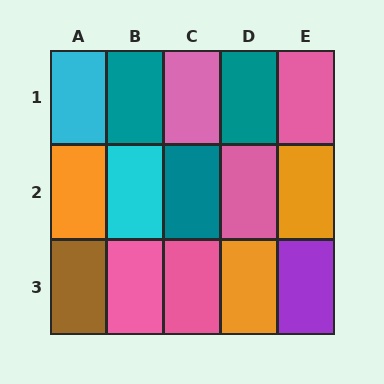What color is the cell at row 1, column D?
Teal.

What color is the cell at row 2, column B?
Cyan.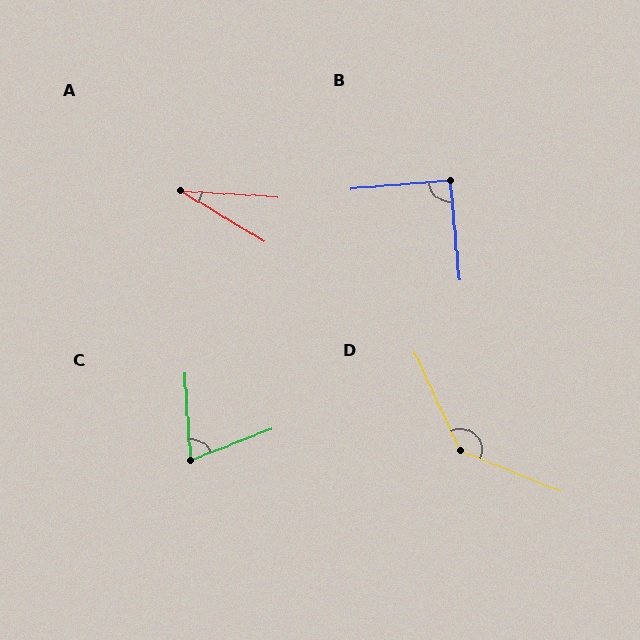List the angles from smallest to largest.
A (27°), C (73°), B (91°), D (137°).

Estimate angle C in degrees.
Approximately 73 degrees.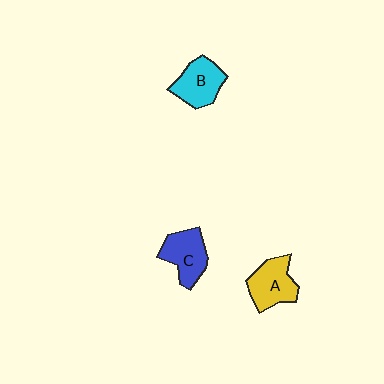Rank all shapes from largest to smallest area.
From largest to smallest: A (yellow), C (blue), B (cyan).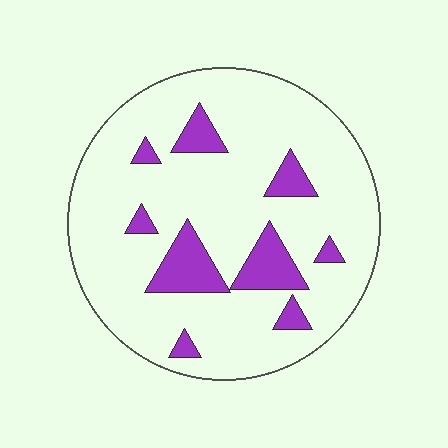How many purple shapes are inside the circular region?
9.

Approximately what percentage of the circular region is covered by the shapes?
Approximately 15%.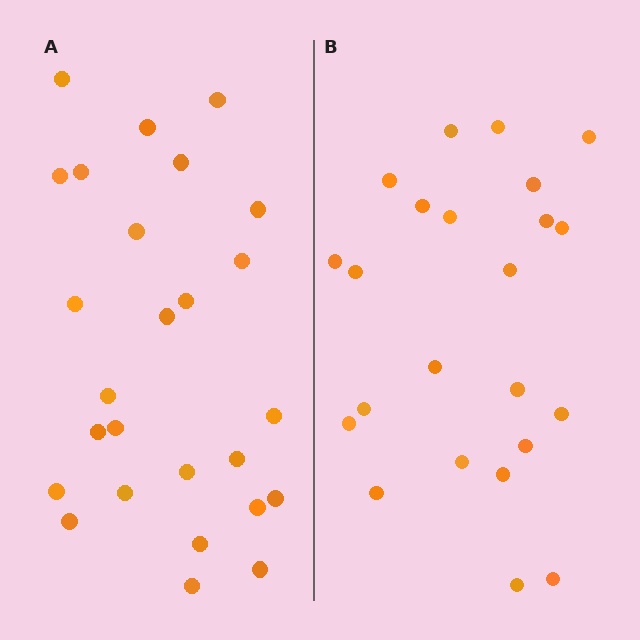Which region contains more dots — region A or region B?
Region A (the left region) has more dots.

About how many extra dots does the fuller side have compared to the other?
Region A has just a few more — roughly 2 or 3 more dots than region B.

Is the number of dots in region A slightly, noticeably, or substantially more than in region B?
Region A has only slightly more — the two regions are fairly close. The ratio is roughly 1.1 to 1.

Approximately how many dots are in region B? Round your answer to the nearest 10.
About 20 dots. (The exact count is 23, which rounds to 20.)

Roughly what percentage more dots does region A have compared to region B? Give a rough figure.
About 15% more.